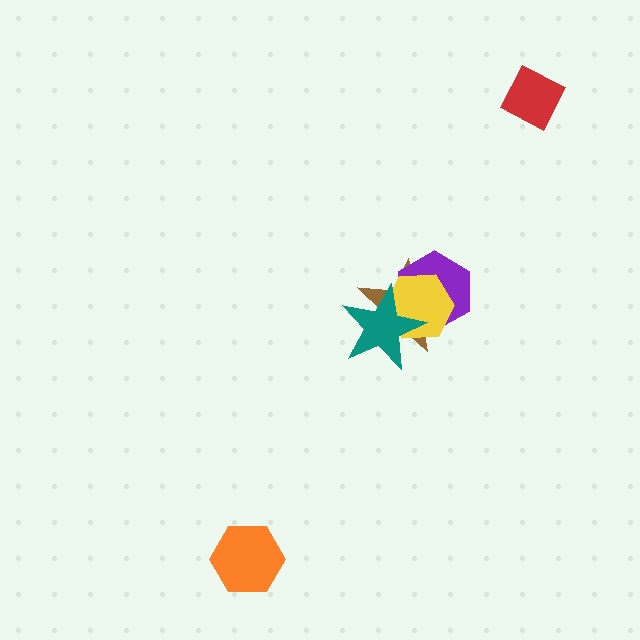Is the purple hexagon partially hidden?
Yes, it is partially covered by another shape.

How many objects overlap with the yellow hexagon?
3 objects overlap with the yellow hexagon.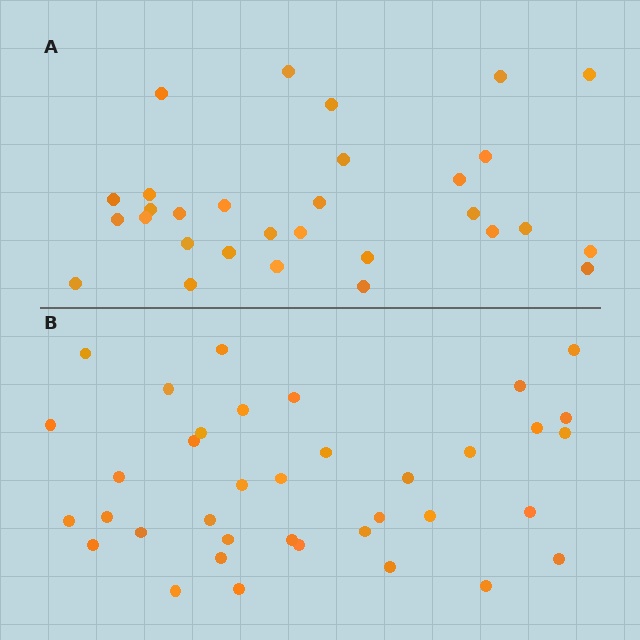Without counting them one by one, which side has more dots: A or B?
Region B (the bottom region) has more dots.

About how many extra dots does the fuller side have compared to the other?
Region B has roughly 8 or so more dots than region A.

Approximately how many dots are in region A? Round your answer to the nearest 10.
About 30 dots.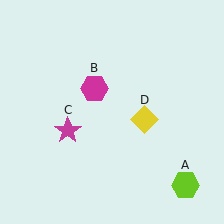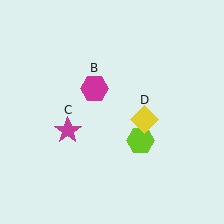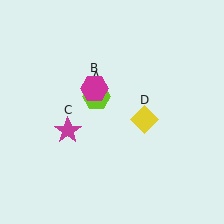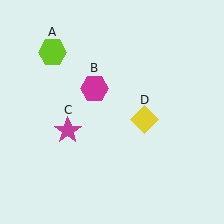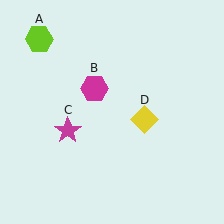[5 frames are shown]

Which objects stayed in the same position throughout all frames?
Magenta hexagon (object B) and magenta star (object C) and yellow diamond (object D) remained stationary.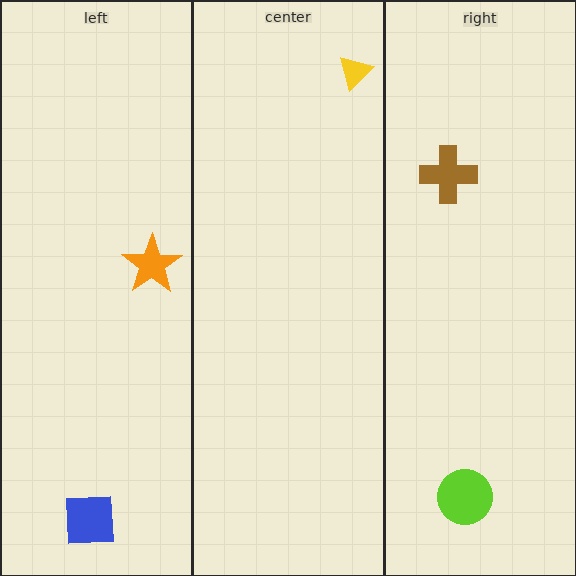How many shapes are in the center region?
1.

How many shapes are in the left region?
2.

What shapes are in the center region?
The yellow triangle.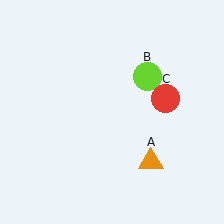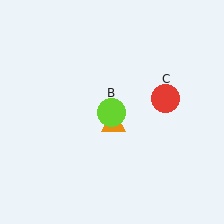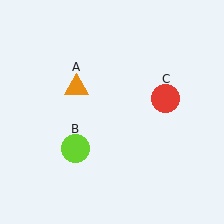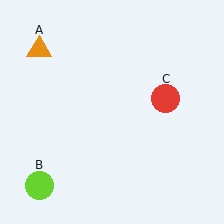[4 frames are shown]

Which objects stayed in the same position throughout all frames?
Red circle (object C) remained stationary.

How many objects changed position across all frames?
2 objects changed position: orange triangle (object A), lime circle (object B).